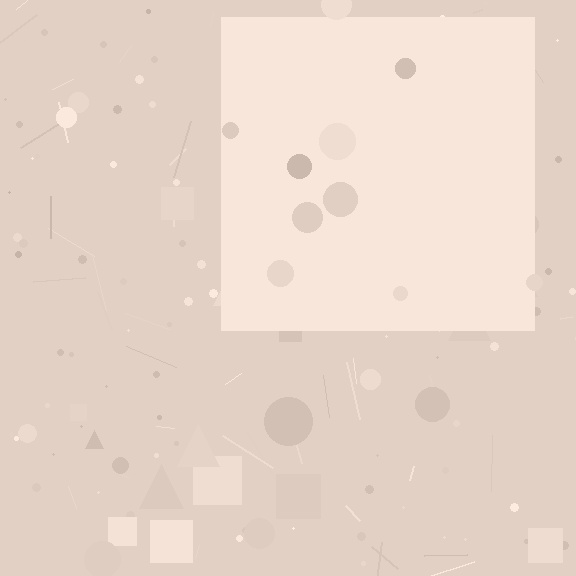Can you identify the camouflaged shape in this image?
The camouflaged shape is a square.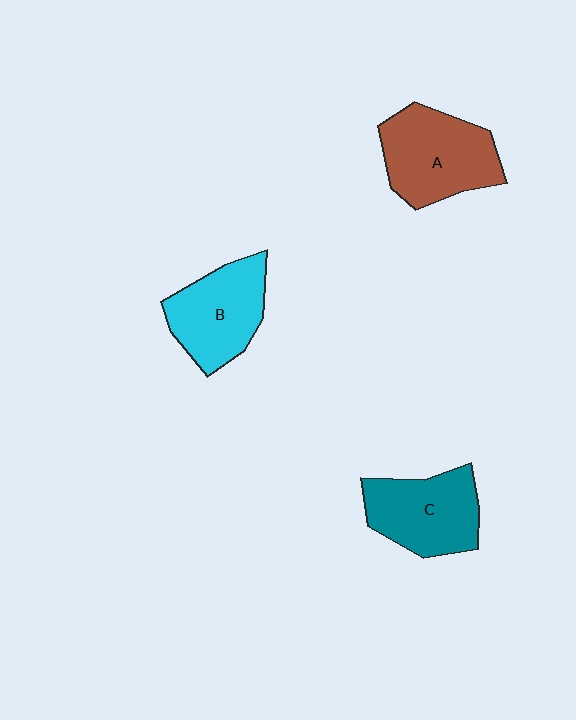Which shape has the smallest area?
Shape B (cyan).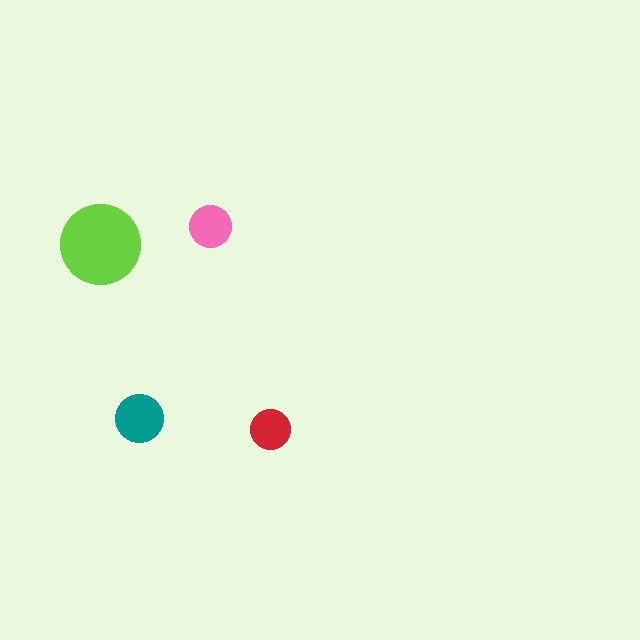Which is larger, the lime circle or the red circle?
The lime one.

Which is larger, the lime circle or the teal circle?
The lime one.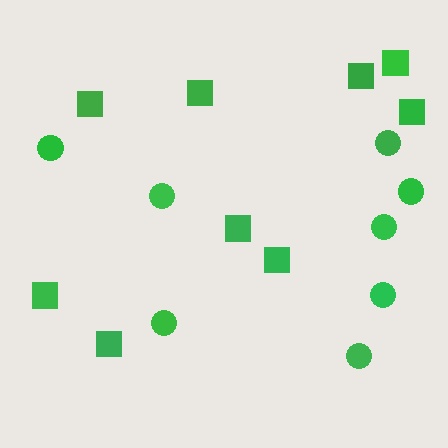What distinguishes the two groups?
There are 2 groups: one group of squares (9) and one group of circles (8).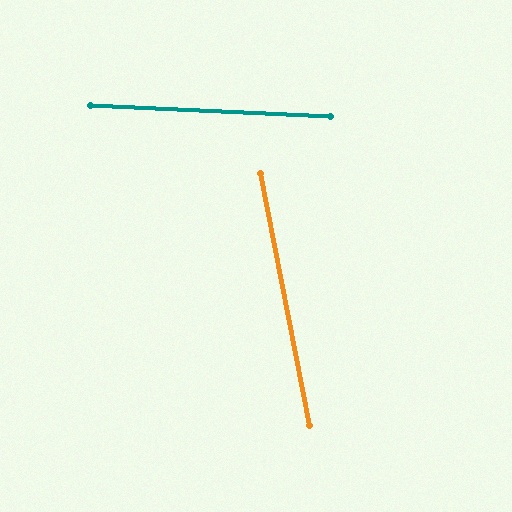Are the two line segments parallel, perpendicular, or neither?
Neither parallel nor perpendicular — they differ by about 76°.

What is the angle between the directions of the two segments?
Approximately 76 degrees.